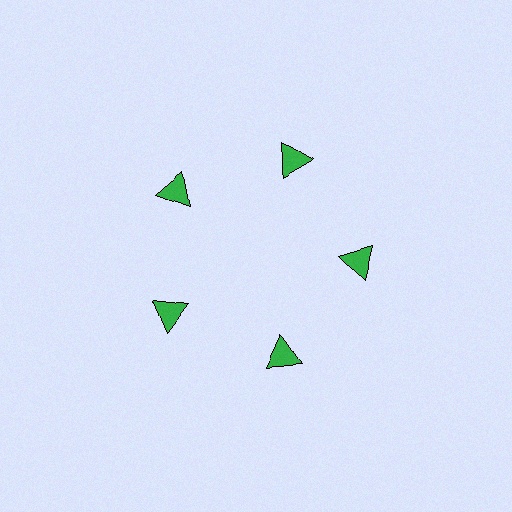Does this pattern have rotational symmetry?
Yes, this pattern has 5-fold rotational symmetry. It looks the same after rotating 72 degrees around the center.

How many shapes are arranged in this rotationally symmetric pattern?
There are 5 shapes, arranged in 5 groups of 1.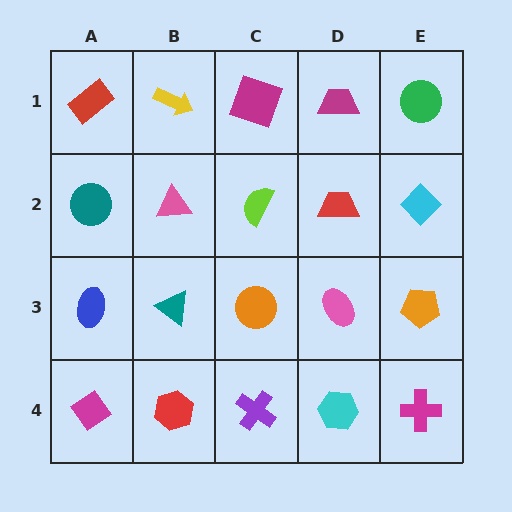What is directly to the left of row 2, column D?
A lime semicircle.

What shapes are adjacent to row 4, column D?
A pink ellipse (row 3, column D), a purple cross (row 4, column C), a magenta cross (row 4, column E).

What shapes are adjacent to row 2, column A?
A red rectangle (row 1, column A), a blue ellipse (row 3, column A), a pink triangle (row 2, column B).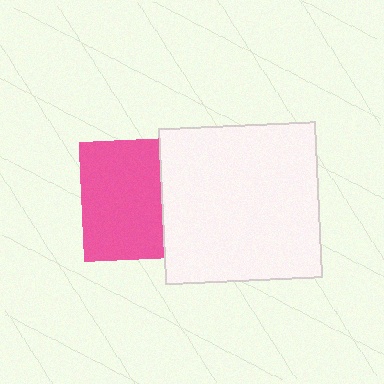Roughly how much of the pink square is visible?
Most of it is visible (roughly 67%).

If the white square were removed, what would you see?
You would see the complete pink square.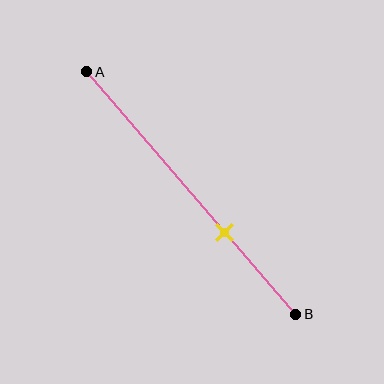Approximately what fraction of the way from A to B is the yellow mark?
The yellow mark is approximately 65% of the way from A to B.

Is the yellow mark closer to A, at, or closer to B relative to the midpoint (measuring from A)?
The yellow mark is closer to point B than the midpoint of segment AB.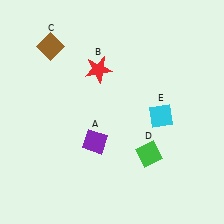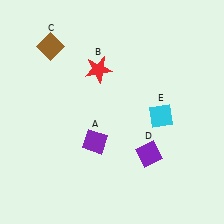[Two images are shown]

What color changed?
The diamond (D) changed from green in Image 1 to purple in Image 2.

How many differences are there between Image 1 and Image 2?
There is 1 difference between the two images.